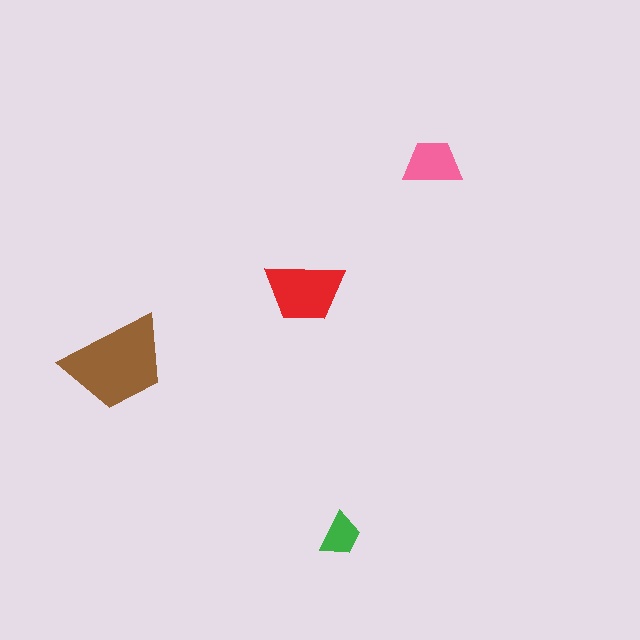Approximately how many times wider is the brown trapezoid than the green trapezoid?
About 2.5 times wider.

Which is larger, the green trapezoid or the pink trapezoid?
The pink one.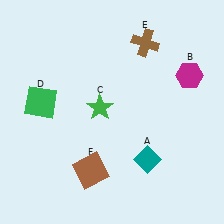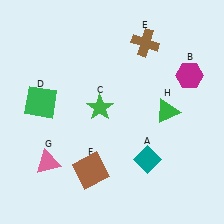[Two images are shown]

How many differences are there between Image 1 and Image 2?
There are 2 differences between the two images.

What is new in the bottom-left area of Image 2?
A pink triangle (G) was added in the bottom-left area of Image 2.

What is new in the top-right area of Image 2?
A green triangle (H) was added in the top-right area of Image 2.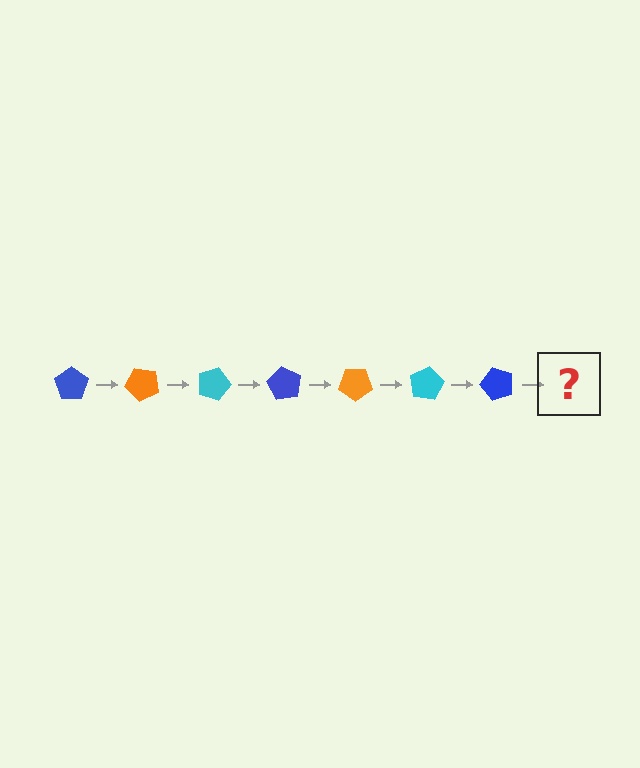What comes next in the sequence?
The next element should be an orange pentagon, rotated 315 degrees from the start.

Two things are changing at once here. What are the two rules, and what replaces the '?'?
The two rules are that it rotates 45 degrees each step and the color cycles through blue, orange, and cyan. The '?' should be an orange pentagon, rotated 315 degrees from the start.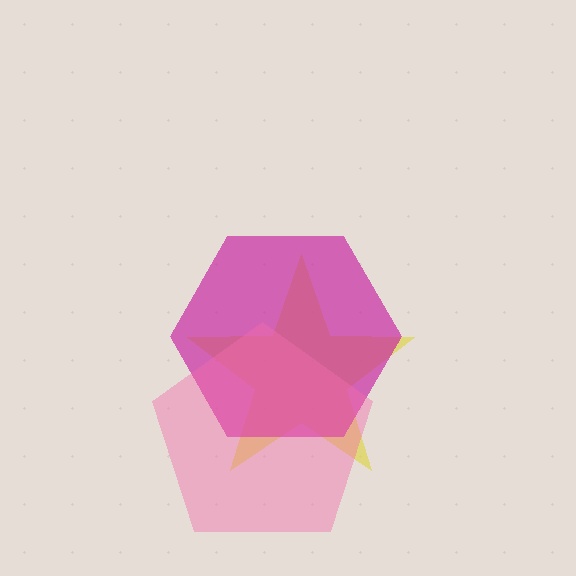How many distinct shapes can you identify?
There are 3 distinct shapes: a yellow star, a magenta hexagon, a pink pentagon.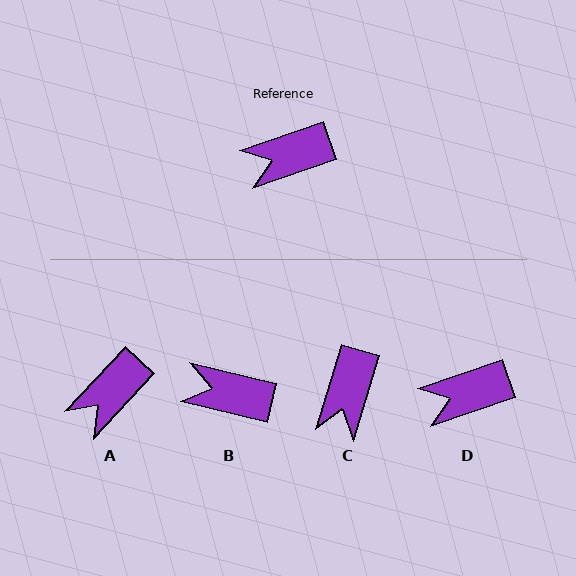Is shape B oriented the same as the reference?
No, it is off by about 32 degrees.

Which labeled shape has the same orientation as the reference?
D.